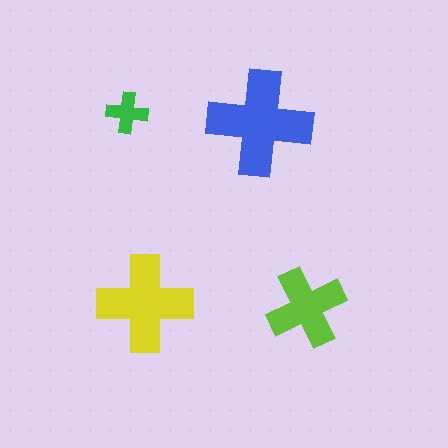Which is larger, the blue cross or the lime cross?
The blue one.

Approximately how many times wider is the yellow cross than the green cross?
About 2.5 times wider.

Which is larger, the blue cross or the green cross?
The blue one.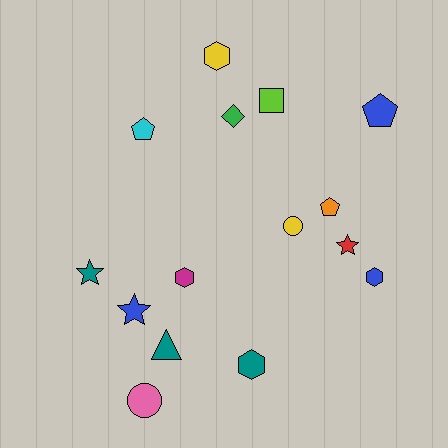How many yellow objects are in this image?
There are 2 yellow objects.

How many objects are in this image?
There are 15 objects.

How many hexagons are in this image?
There are 4 hexagons.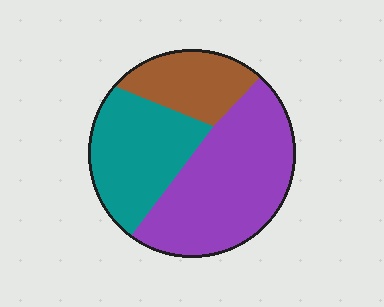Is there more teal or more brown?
Teal.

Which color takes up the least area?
Brown, at roughly 20%.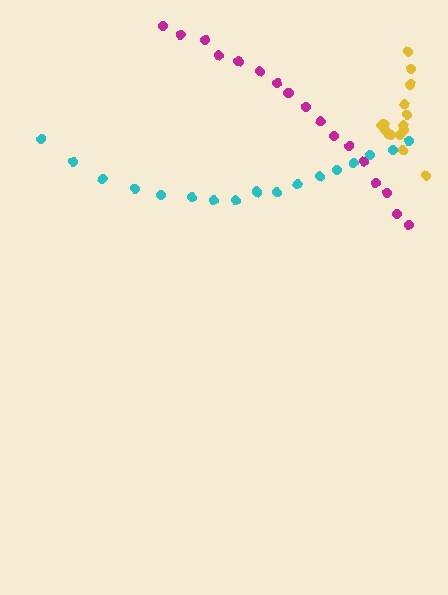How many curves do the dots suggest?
There are 3 distinct paths.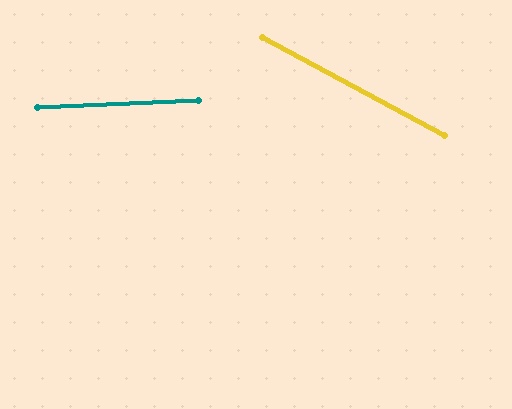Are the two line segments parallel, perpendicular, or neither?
Neither parallel nor perpendicular — they differ by about 31°.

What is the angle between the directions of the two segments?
Approximately 31 degrees.